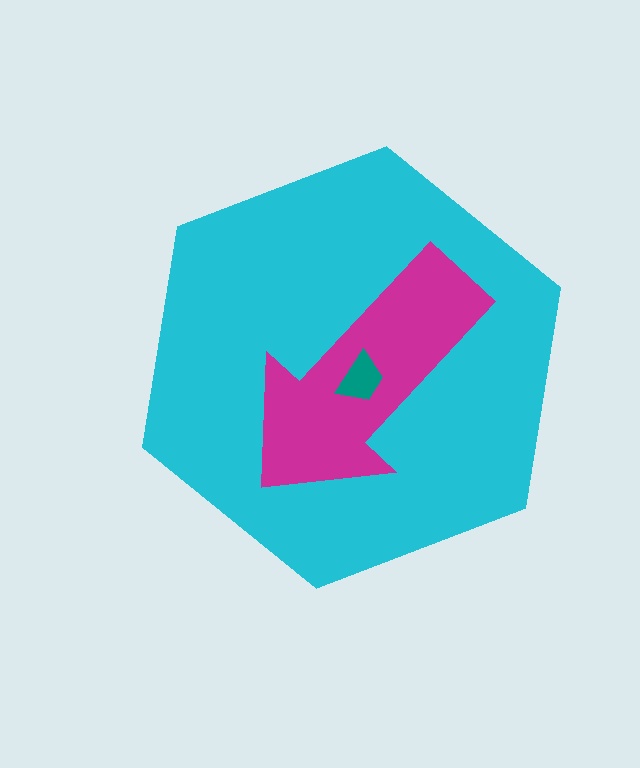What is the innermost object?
The teal trapezoid.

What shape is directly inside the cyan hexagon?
The magenta arrow.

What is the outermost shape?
The cyan hexagon.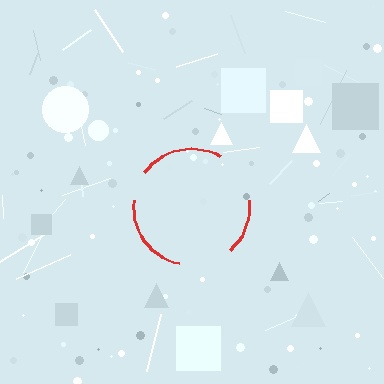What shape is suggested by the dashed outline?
The dashed outline suggests a circle.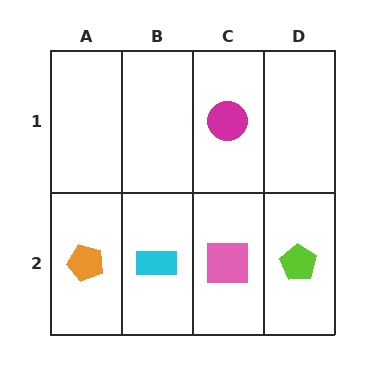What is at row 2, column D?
A lime pentagon.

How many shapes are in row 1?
1 shape.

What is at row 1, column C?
A magenta circle.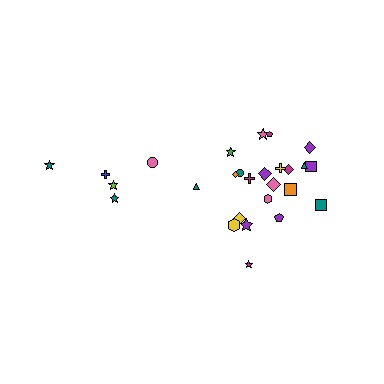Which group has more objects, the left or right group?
The right group.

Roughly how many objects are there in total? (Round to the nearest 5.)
Roughly 25 objects in total.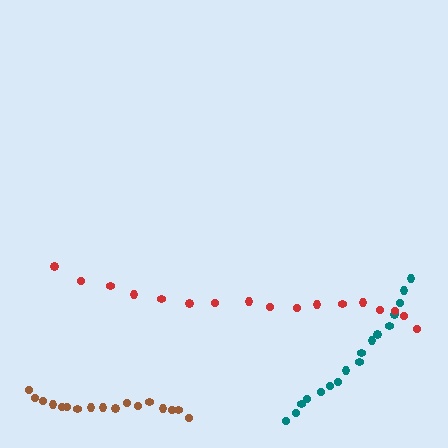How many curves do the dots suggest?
There are 3 distinct paths.